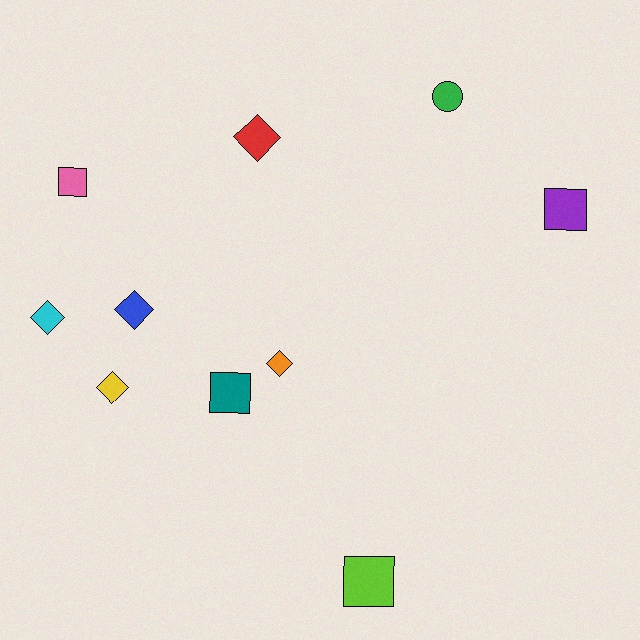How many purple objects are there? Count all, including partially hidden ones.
There is 1 purple object.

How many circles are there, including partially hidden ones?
There is 1 circle.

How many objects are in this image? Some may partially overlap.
There are 10 objects.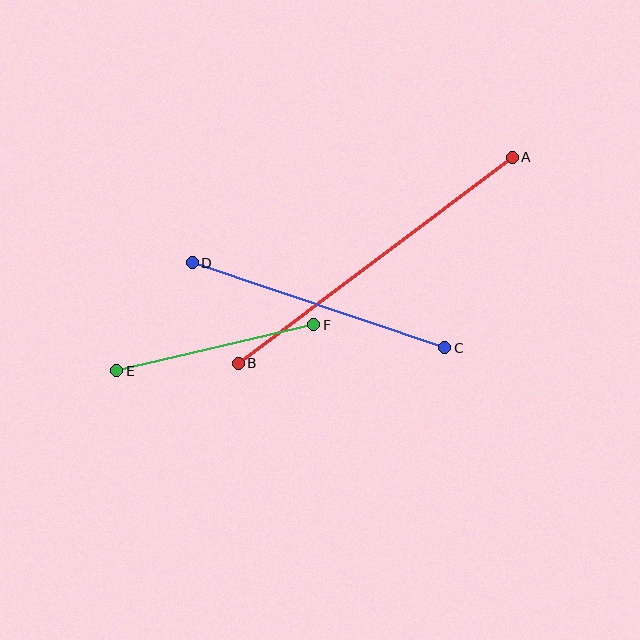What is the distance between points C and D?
The distance is approximately 266 pixels.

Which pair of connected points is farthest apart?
Points A and B are farthest apart.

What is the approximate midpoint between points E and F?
The midpoint is at approximately (215, 348) pixels.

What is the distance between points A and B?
The distance is approximately 343 pixels.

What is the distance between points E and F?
The distance is approximately 202 pixels.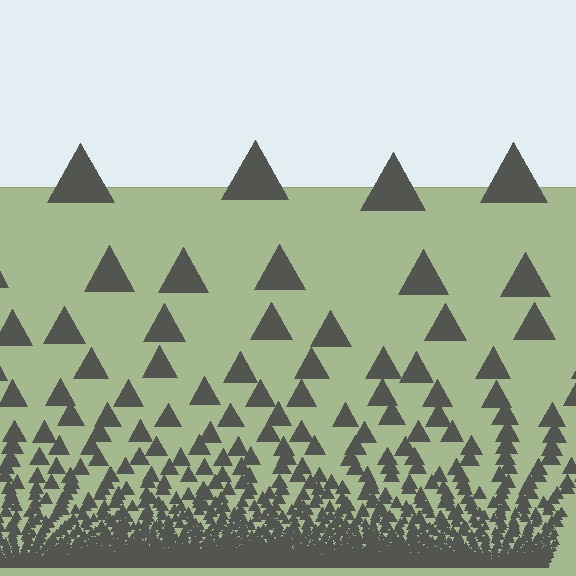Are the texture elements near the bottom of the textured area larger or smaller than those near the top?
Smaller. The gradient is inverted — elements near the bottom are smaller and denser.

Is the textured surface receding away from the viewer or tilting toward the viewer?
The surface appears to tilt toward the viewer. Texture elements get larger and sparser toward the top.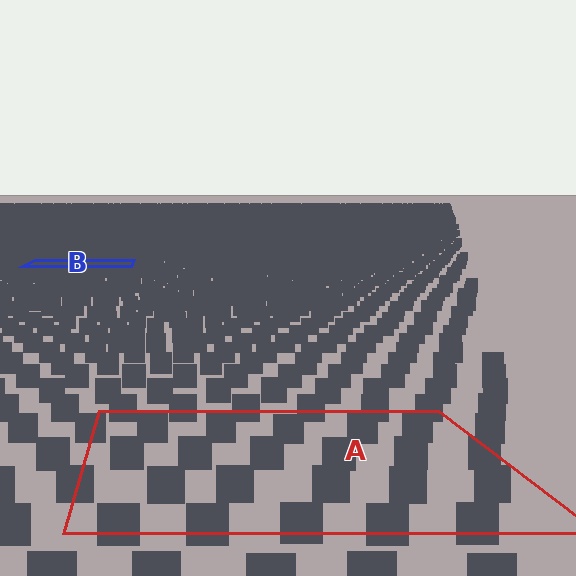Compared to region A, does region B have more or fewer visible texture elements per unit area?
Region B has more texture elements per unit area — they are packed more densely because it is farther away.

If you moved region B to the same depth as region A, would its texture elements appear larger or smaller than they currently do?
They would appear larger. At a closer depth, the same texture elements are projected at a bigger on-screen size.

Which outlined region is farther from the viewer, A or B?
Region B is farther from the viewer — the texture elements inside it appear smaller and more densely packed.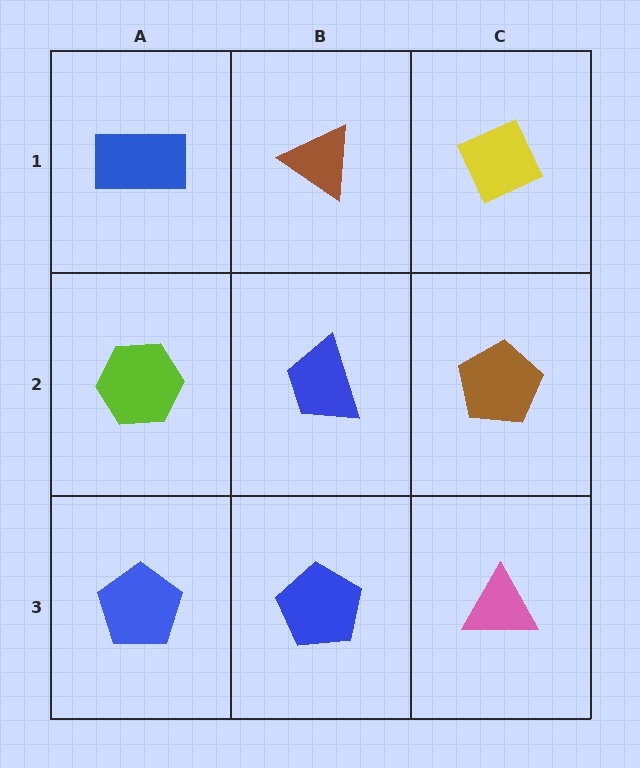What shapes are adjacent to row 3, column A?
A lime hexagon (row 2, column A), a blue pentagon (row 3, column B).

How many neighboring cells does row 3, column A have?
2.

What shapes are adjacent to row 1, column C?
A brown pentagon (row 2, column C), a brown triangle (row 1, column B).